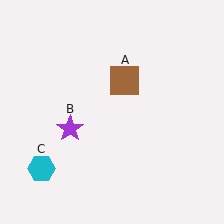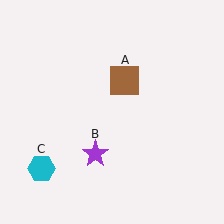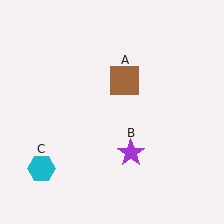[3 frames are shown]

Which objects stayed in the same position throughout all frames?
Brown square (object A) and cyan hexagon (object C) remained stationary.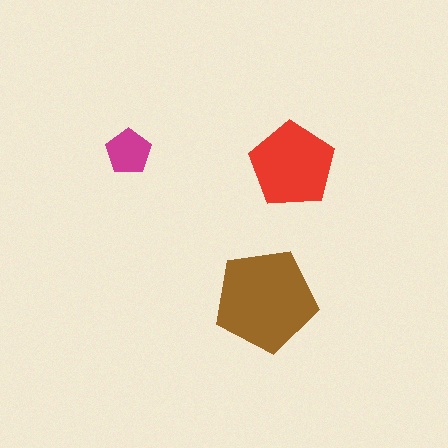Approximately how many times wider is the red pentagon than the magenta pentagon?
About 2 times wider.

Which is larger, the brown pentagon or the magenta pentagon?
The brown one.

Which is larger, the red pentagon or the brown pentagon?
The brown one.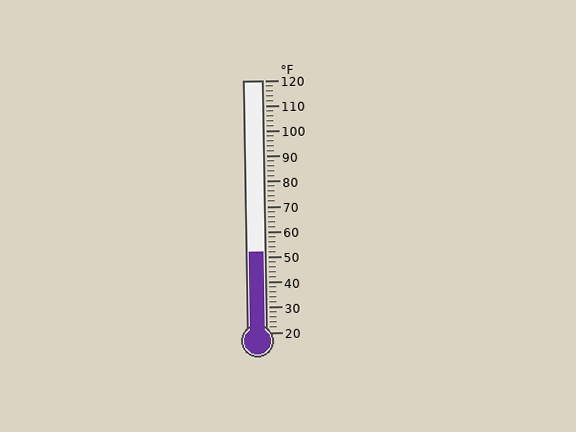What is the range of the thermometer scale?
The thermometer scale ranges from 20°F to 120°F.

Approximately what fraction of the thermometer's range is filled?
The thermometer is filled to approximately 30% of its range.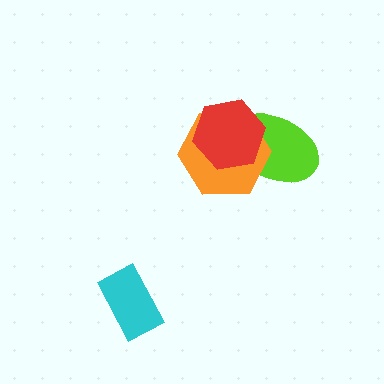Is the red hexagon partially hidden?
No, no other shape covers it.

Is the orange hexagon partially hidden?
Yes, it is partially covered by another shape.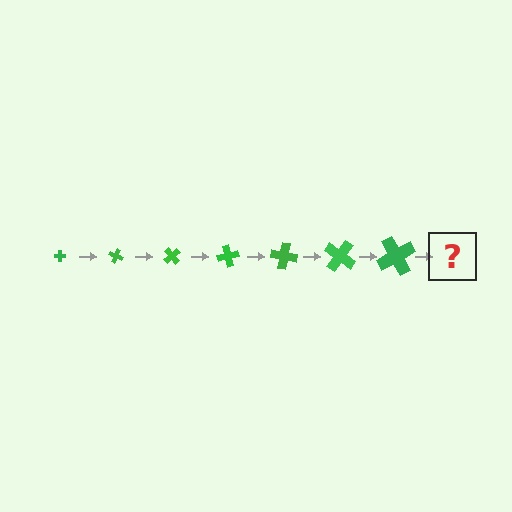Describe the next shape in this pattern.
It should be a cross, larger than the previous one and rotated 175 degrees from the start.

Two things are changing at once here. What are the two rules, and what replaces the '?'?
The two rules are that the cross grows larger each step and it rotates 25 degrees each step. The '?' should be a cross, larger than the previous one and rotated 175 degrees from the start.